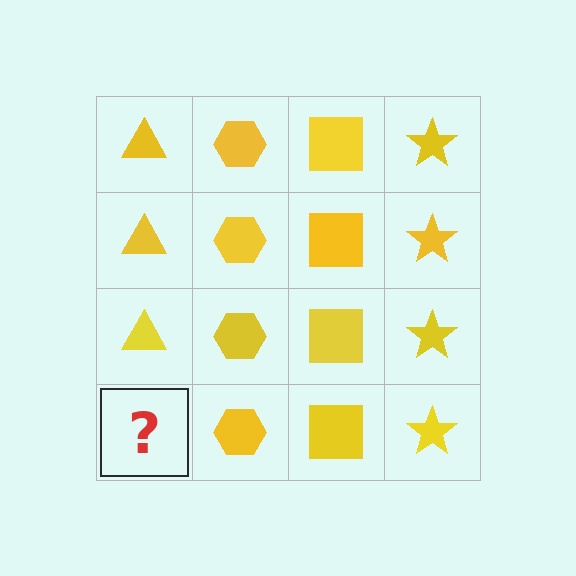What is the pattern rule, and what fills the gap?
The rule is that each column has a consistent shape. The gap should be filled with a yellow triangle.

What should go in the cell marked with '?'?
The missing cell should contain a yellow triangle.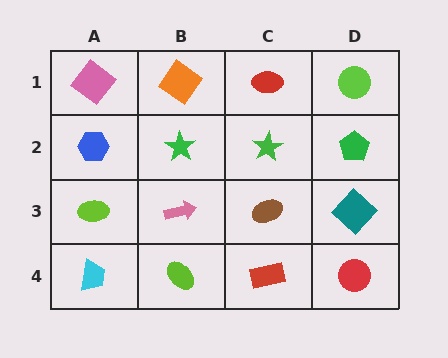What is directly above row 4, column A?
A lime ellipse.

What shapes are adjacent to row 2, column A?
A pink diamond (row 1, column A), a lime ellipse (row 3, column A), a green star (row 2, column B).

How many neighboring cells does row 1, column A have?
2.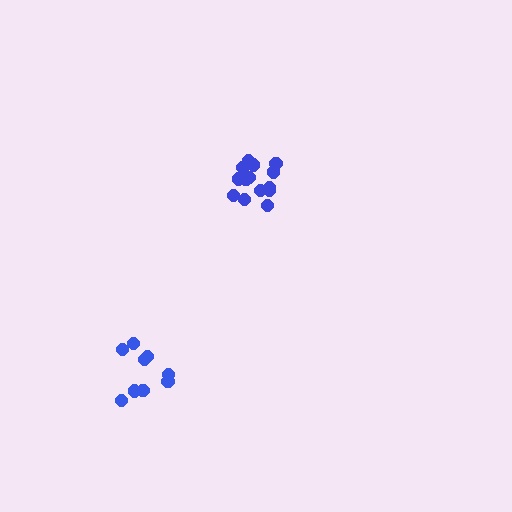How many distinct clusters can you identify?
There are 2 distinct clusters.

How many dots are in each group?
Group 1: 9 dots, Group 2: 14 dots (23 total).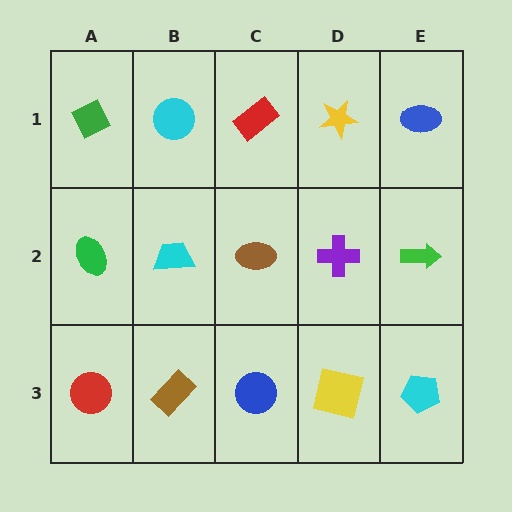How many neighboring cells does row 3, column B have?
3.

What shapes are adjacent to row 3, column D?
A purple cross (row 2, column D), a blue circle (row 3, column C), a cyan pentagon (row 3, column E).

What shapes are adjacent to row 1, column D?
A purple cross (row 2, column D), a red rectangle (row 1, column C), a blue ellipse (row 1, column E).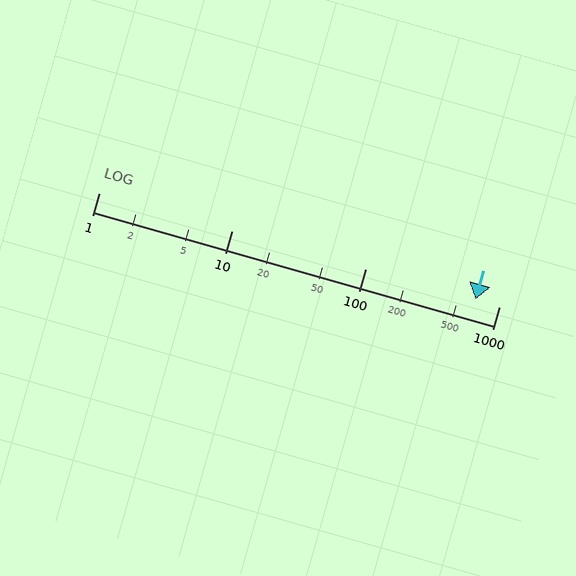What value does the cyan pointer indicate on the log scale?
The pointer indicates approximately 670.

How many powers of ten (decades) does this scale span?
The scale spans 3 decades, from 1 to 1000.